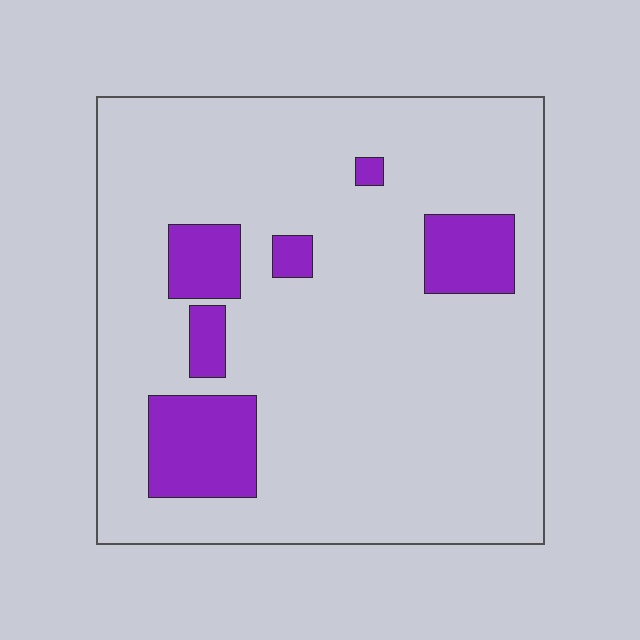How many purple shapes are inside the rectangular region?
6.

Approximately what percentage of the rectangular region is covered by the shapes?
Approximately 15%.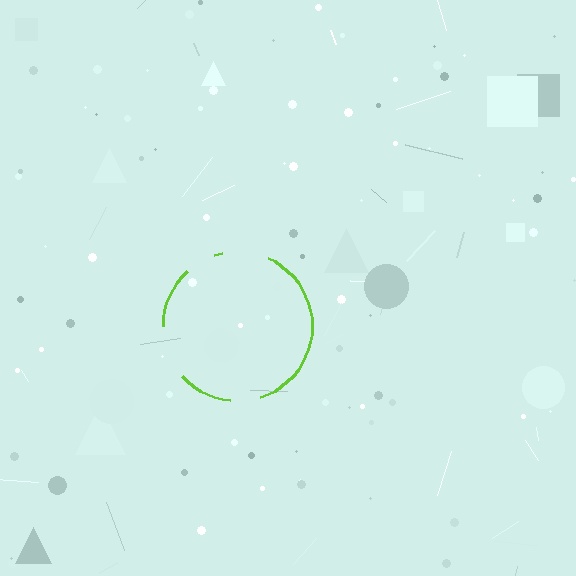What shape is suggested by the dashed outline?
The dashed outline suggests a circle.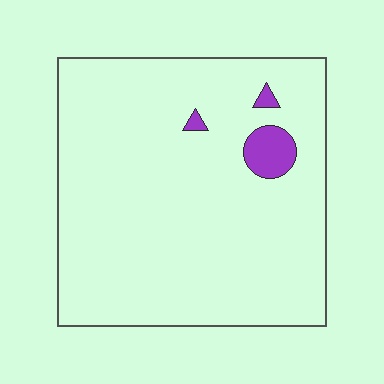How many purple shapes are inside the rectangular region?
3.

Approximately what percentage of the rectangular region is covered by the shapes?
Approximately 5%.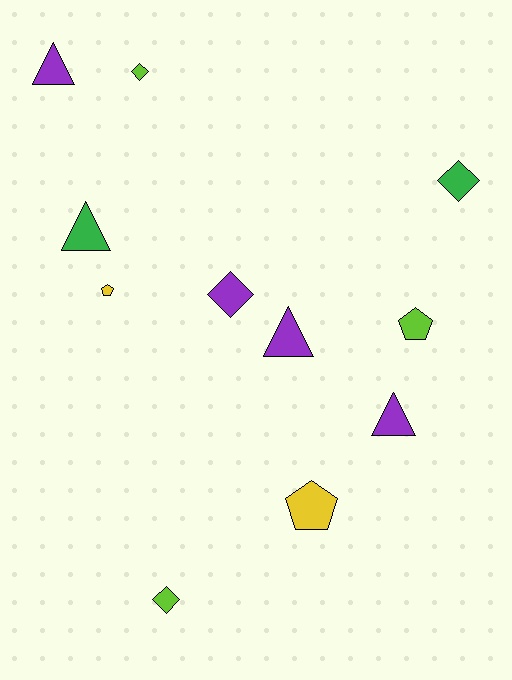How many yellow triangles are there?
There are no yellow triangles.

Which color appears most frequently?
Purple, with 4 objects.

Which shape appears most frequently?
Triangle, with 4 objects.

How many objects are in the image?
There are 11 objects.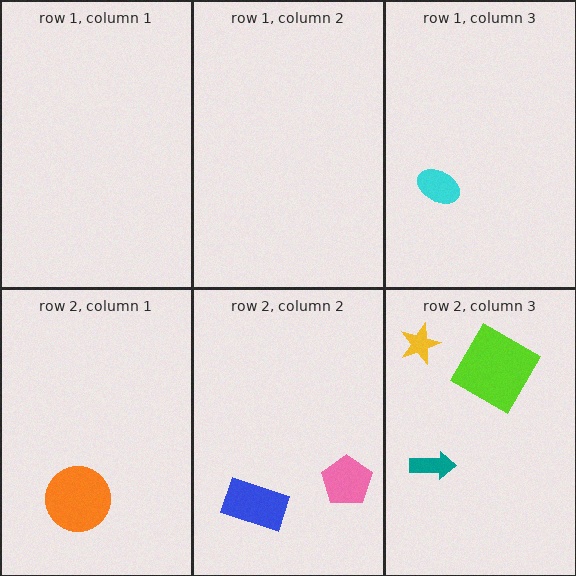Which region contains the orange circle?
The row 2, column 1 region.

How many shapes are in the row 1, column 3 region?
1.